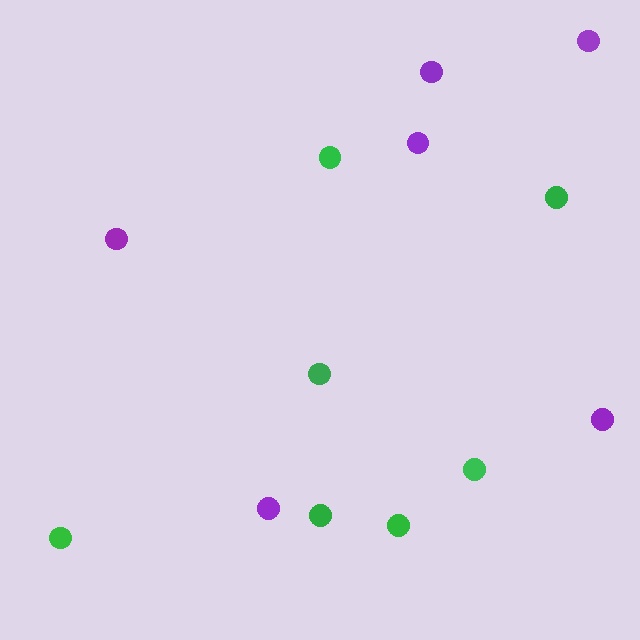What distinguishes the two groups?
There are 2 groups: one group of green circles (7) and one group of purple circles (6).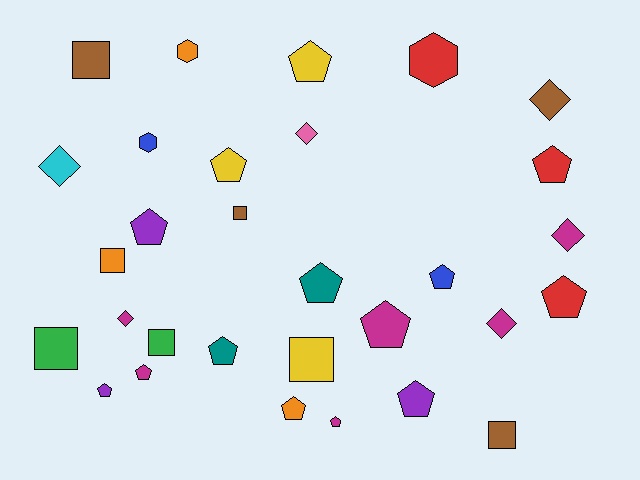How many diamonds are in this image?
There are 6 diamonds.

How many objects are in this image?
There are 30 objects.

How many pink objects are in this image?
There is 1 pink object.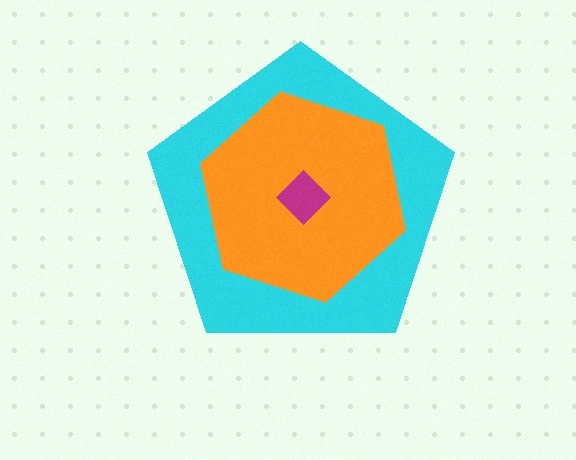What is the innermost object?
The magenta diamond.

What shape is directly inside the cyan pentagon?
The orange hexagon.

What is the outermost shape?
The cyan pentagon.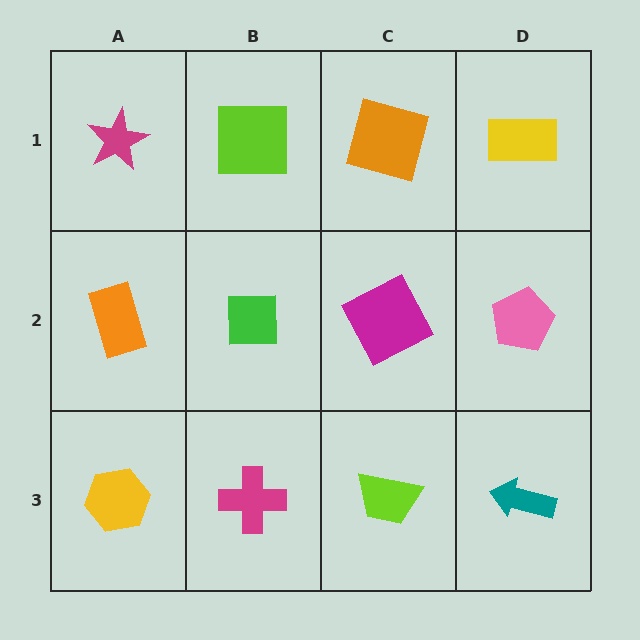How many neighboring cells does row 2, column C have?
4.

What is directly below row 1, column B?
A green square.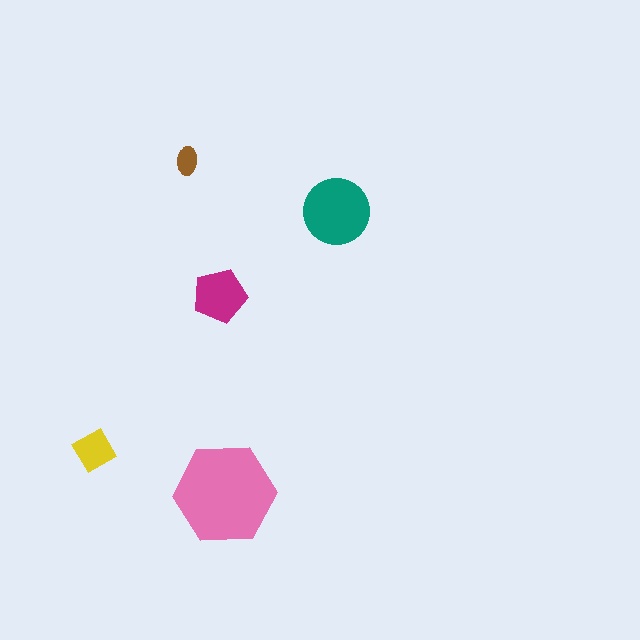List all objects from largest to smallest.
The pink hexagon, the teal circle, the magenta pentagon, the yellow square, the brown ellipse.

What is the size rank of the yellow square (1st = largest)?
4th.